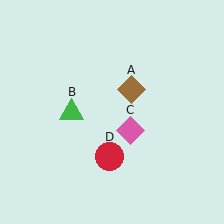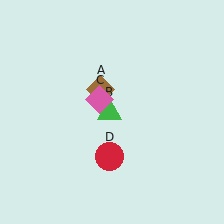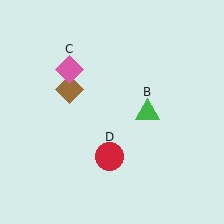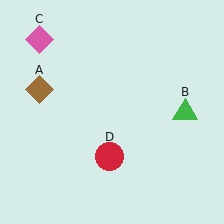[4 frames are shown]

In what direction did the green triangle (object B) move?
The green triangle (object B) moved right.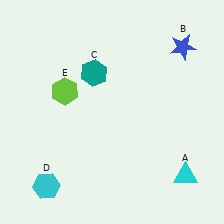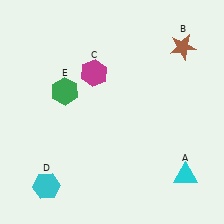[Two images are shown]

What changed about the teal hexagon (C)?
In Image 1, C is teal. In Image 2, it changed to magenta.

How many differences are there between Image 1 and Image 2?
There are 3 differences between the two images.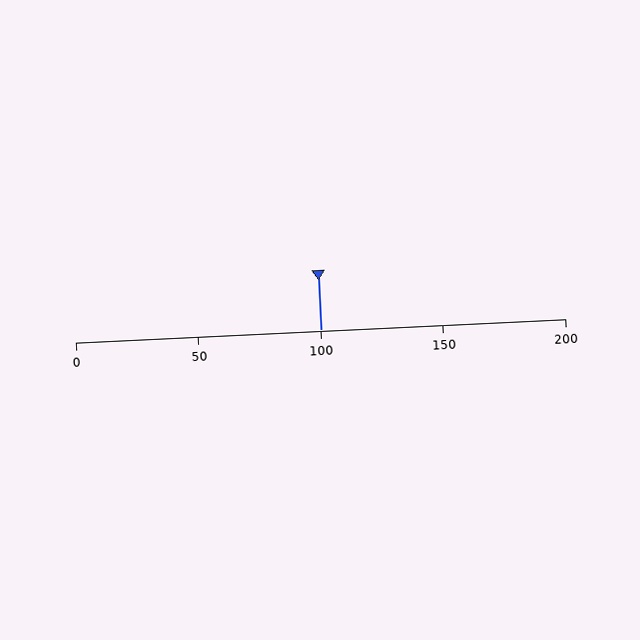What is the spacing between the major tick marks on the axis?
The major ticks are spaced 50 apart.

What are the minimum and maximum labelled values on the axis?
The axis runs from 0 to 200.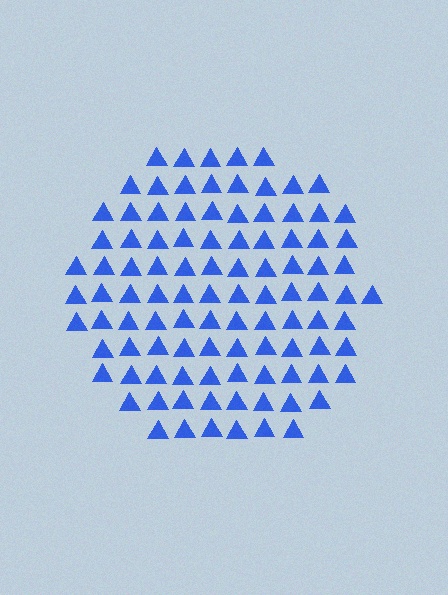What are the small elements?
The small elements are triangles.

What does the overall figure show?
The overall figure shows a circle.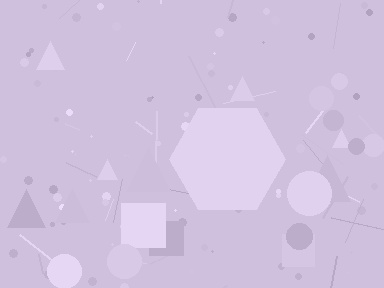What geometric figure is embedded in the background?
A hexagon is embedded in the background.